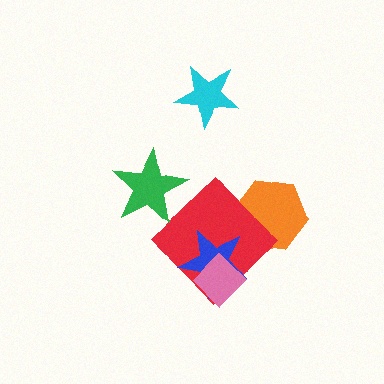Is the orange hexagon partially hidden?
Yes, it is partially covered by another shape.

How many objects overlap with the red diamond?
3 objects overlap with the red diamond.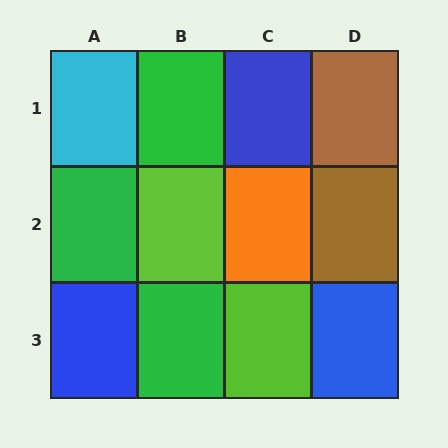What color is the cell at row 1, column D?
Brown.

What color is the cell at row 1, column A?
Cyan.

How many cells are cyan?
1 cell is cyan.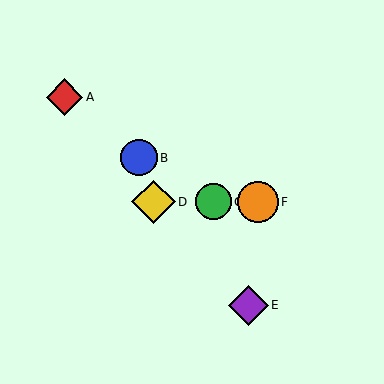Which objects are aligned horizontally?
Objects C, D, F are aligned horizontally.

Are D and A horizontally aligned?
No, D is at y≈202 and A is at y≈97.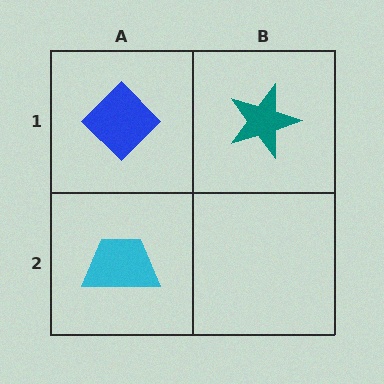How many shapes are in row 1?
2 shapes.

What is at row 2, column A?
A cyan trapezoid.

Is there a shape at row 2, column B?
No, that cell is empty.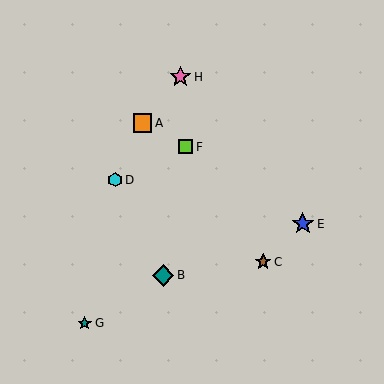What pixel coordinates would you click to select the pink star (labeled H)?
Click at (180, 77) to select the pink star H.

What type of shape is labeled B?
Shape B is a teal diamond.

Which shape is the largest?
The blue star (labeled E) is the largest.